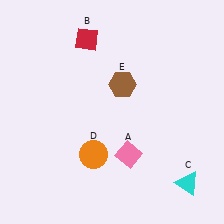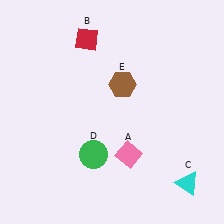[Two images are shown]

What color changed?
The circle (D) changed from orange in Image 1 to green in Image 2.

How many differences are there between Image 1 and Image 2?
There is 1 difference between the two images.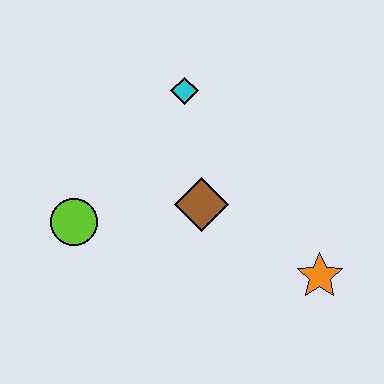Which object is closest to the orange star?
The brown diamond is closest to the orange star.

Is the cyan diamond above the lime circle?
Yes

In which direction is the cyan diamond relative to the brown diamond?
The cyan diamond is above the brown diamond.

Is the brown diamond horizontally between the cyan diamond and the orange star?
Yes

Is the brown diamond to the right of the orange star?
No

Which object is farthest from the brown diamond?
The orange star is farthest from the brown diamond.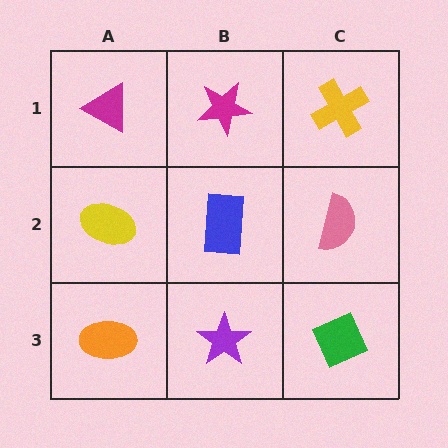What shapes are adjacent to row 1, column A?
A yellow ellipse (row 2, column A), a magenta star (row 1, column B).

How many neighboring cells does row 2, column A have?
3.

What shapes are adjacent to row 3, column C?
A pink semicircle (row 2, column C), a purple star (row 3, column B).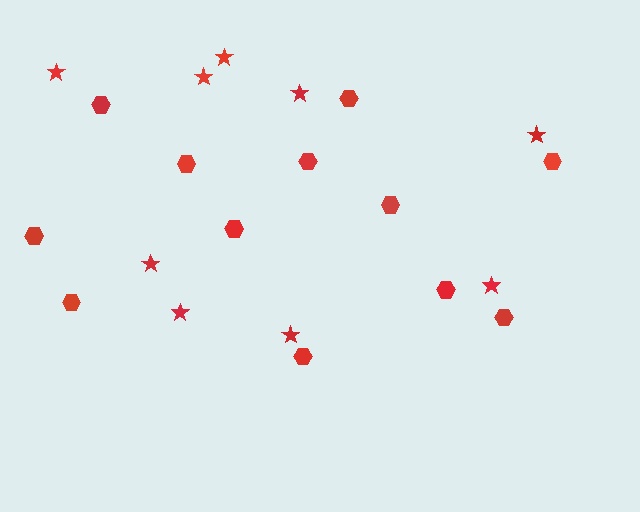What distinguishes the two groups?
There are 2 groups: one group of stars (9) and one group of hexagons (12).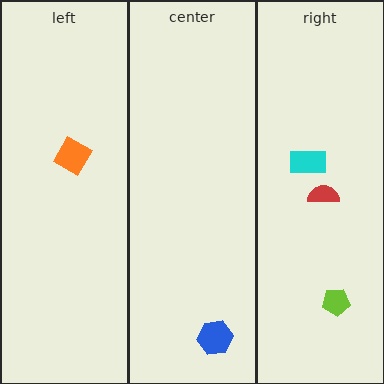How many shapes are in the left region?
1.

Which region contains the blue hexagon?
The center region.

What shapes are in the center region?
The blue hexagon.